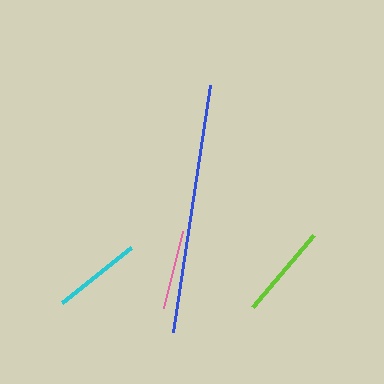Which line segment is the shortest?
The pink line is the shortest at approximately 80 pixels.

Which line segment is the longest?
The blue line is the longest at approximately 250 pixels.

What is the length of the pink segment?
The pink segment is approximately 80 pixels long.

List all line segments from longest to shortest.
From longest to shortest: blue, lime, cyan, pink.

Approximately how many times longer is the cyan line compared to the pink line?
The cyan line is approximately 1.1 times the length of the pink line.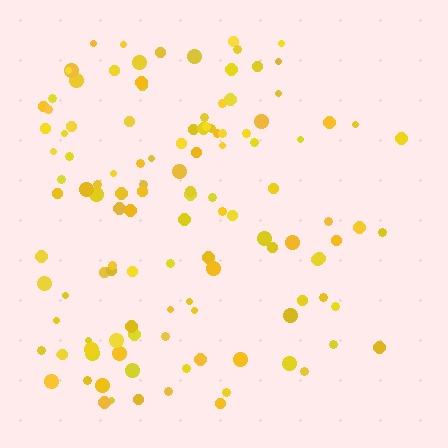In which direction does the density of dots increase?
From right to left, with the left side densest.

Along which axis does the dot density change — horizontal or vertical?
Horizontal.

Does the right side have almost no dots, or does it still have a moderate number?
Still a moderate number, just noticeably fewer than the left.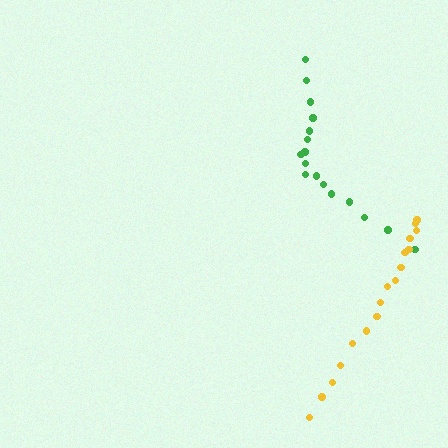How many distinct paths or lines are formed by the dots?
There are 2 distinct paths.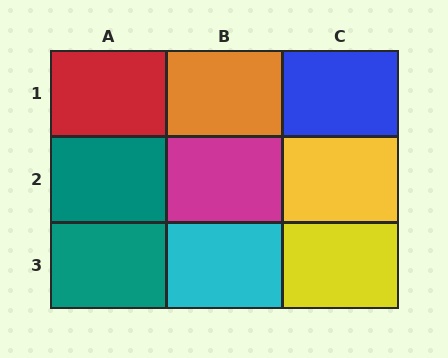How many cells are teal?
2 cells are teal.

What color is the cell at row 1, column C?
Blue.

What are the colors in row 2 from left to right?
Teal, magenta, yellow.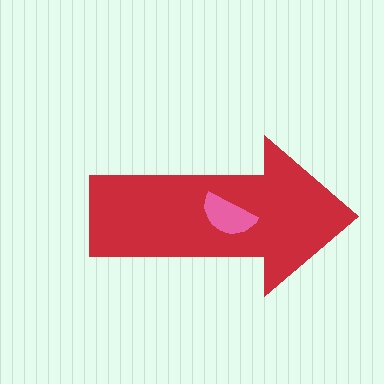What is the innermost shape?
The pink semicircle.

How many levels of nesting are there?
2.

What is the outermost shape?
The red arrow.